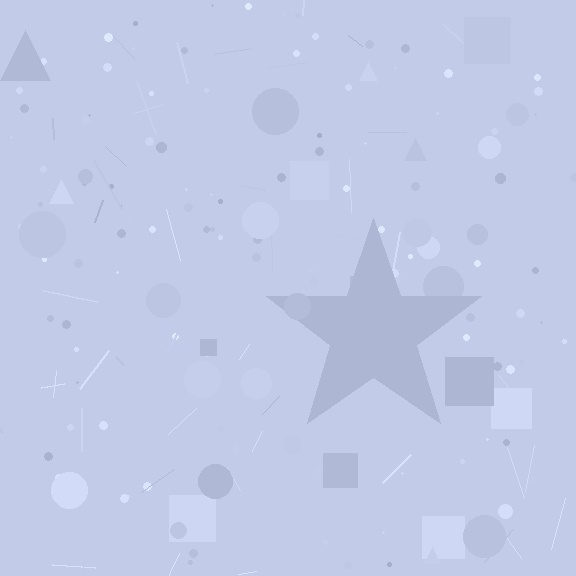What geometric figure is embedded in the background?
A star is embedded in the background.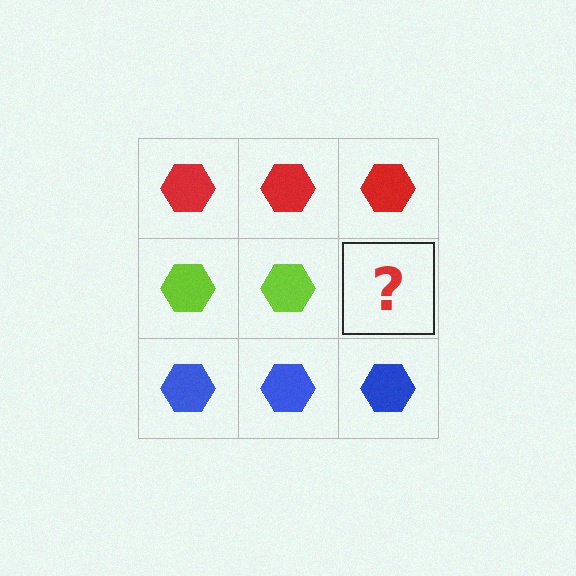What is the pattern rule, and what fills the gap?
The rule is that each row has a consistent color. The gap should be filled with a lime hexagon.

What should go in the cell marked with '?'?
The missing cell should contain a lime hexagon.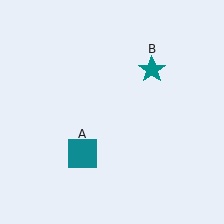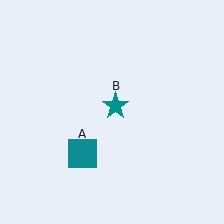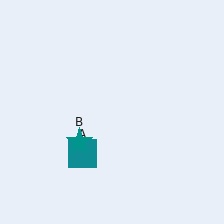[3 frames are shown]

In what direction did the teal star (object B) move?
The teal star (object B) moved down and to the left.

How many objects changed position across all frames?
1 object changed position: teal star (object B).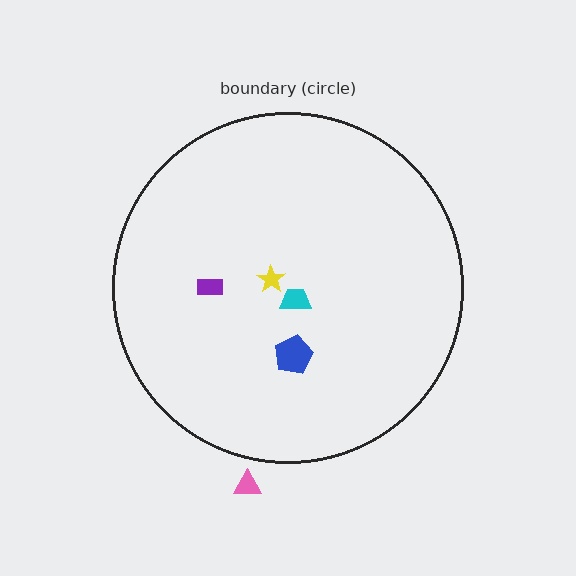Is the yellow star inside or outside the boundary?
Inside.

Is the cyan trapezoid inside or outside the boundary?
Inside.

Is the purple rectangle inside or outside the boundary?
Inside.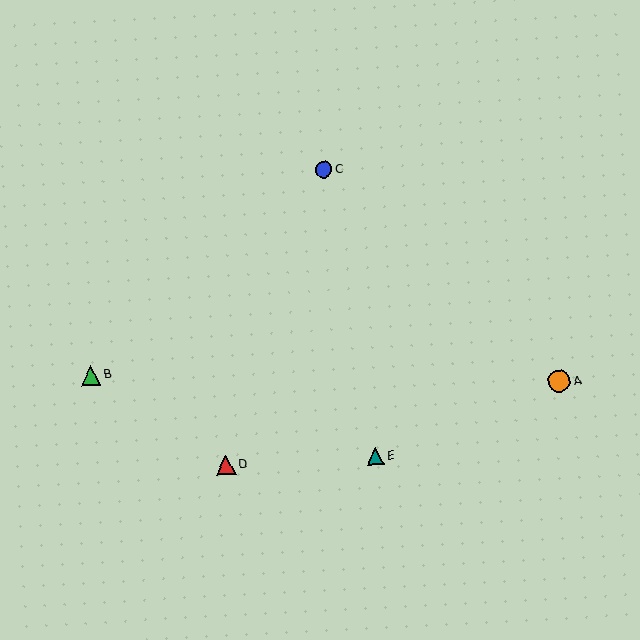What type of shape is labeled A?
Shape A is an orange circle.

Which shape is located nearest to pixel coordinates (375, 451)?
The teal triangle (labeled E) at (376, 457) is nearest to that location.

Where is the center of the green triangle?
The center of the green triangle is at (91, 375).